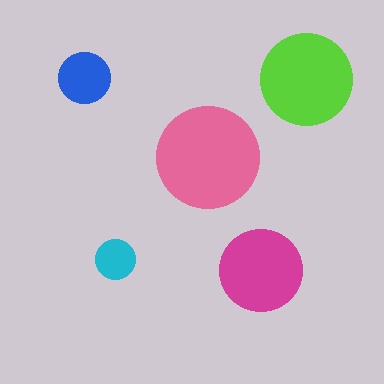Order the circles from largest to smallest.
the pink one, the lime one, the magenta one, the blue one, the cyan one.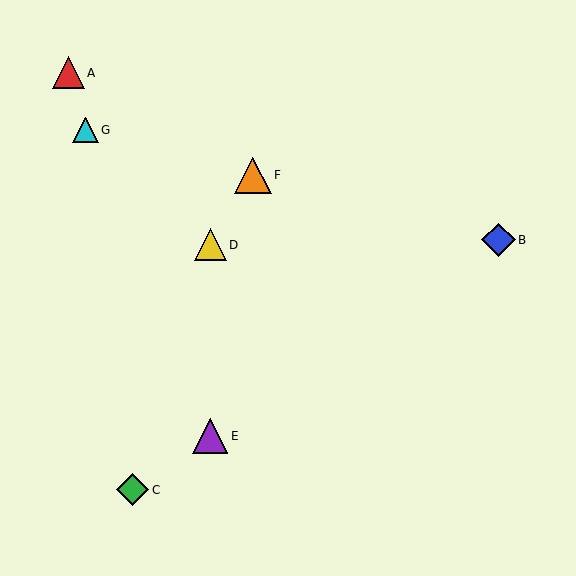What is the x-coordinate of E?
Object E is at x≈210.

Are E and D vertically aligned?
Yes, both are at x≈210.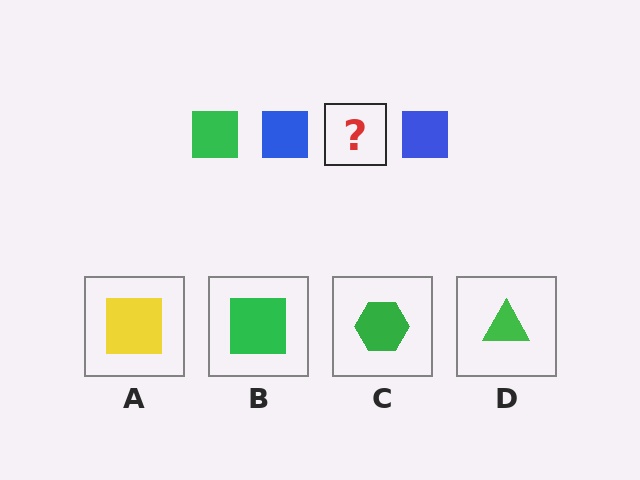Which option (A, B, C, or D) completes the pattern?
B.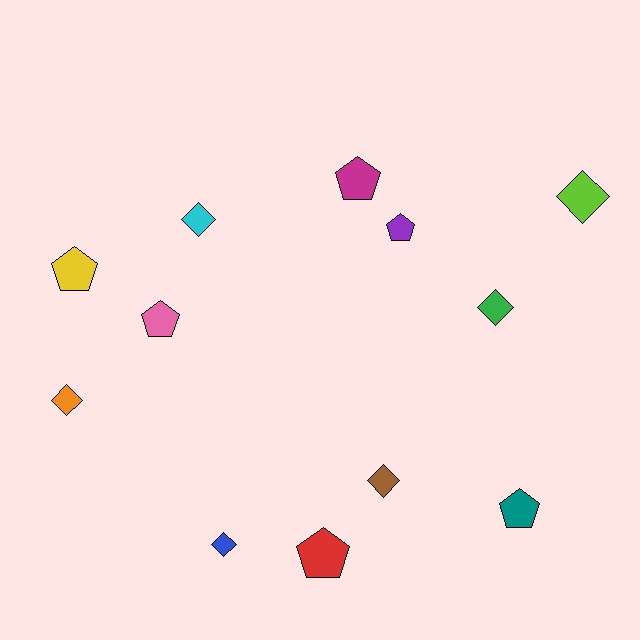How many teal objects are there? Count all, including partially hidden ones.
There is 1 teal object.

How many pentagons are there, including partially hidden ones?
There are 6 pentagons.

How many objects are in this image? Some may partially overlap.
There are 12 objects.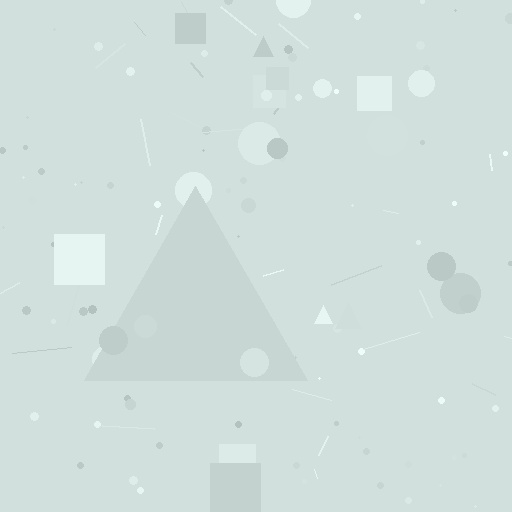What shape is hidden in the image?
A triangle is hidden in the image.